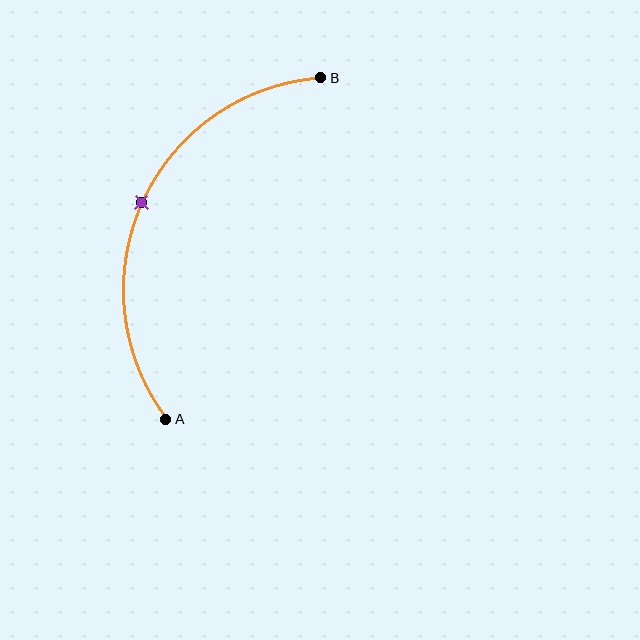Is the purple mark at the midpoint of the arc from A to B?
Yes. The purple mark lies on the arc at equal arc-length from both A and B — it is the arc midpoint.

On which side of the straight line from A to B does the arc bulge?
The arc bulges to the left of the straight line connecting A and B.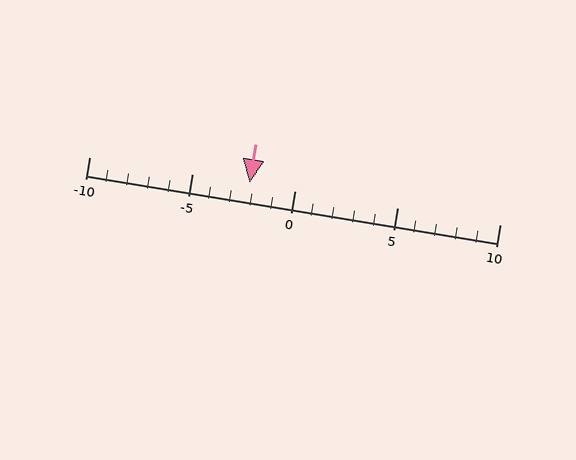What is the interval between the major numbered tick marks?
The major tick marks are spaced 5 units apart.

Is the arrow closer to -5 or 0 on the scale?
The arrow is closer to 0.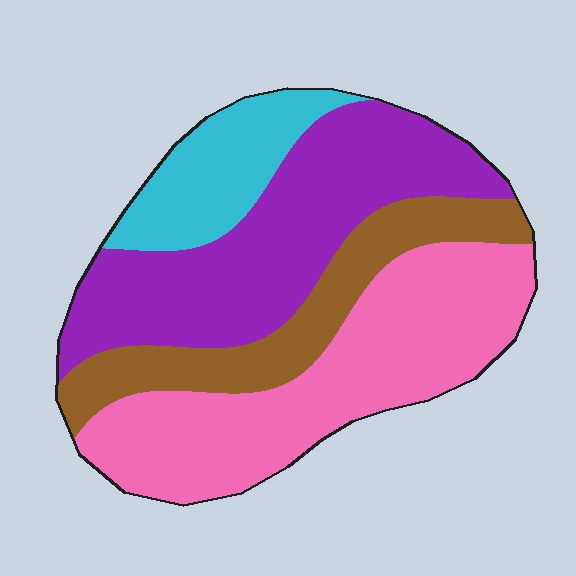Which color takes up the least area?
Cyan, at roughly 15%.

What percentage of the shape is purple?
Purple covers 33% of the shape.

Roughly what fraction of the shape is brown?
Brown takes up about one sixth (1/6) of the shape.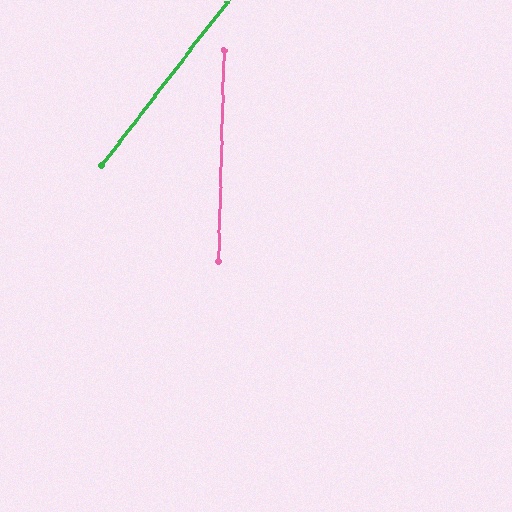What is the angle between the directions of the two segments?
Approximately 36 degrees.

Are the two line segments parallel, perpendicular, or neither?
Neither parallel nor perpendicular — they differ by about 36°.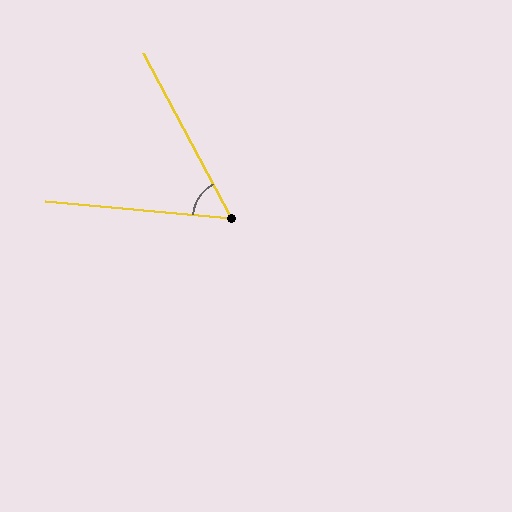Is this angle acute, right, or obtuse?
It is acute.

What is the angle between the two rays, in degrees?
Approximately 57 degrees.